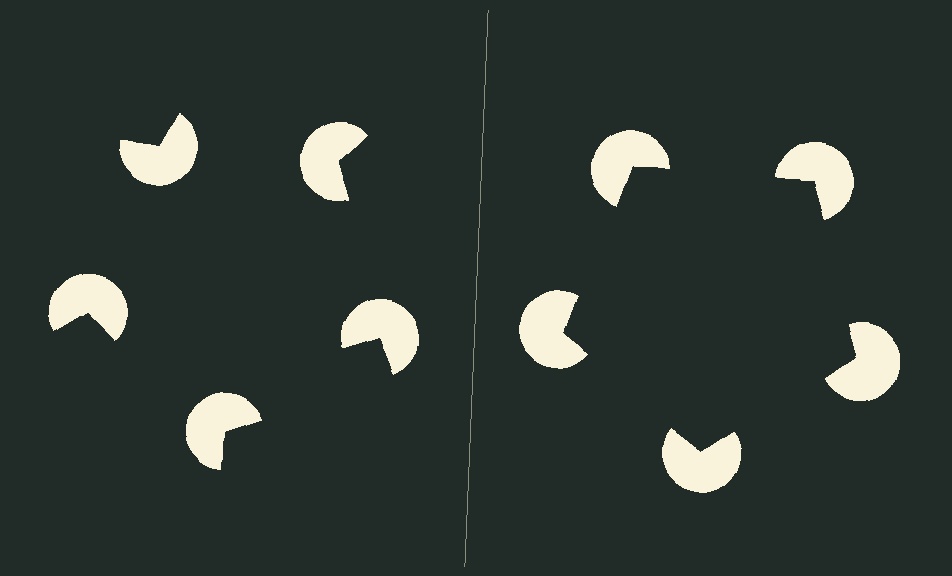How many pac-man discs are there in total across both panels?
10 — 5 on each side.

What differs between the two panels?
The pac-man discs are positioned identically on both sides; only the wedge orientations differ. On the right they align to a pentagon; on the left they are misaligned.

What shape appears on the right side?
An illusory pentagon.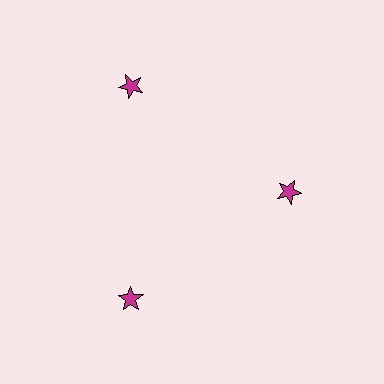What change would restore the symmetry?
The symmetry would be restored by moving it outward, back onto the ring so that all 3 stars sit at equal angles and equal distance from the center.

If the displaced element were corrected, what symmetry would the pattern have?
It would have 3-fold rotational symmetry — the pattern would map onto itself every 120 degrees.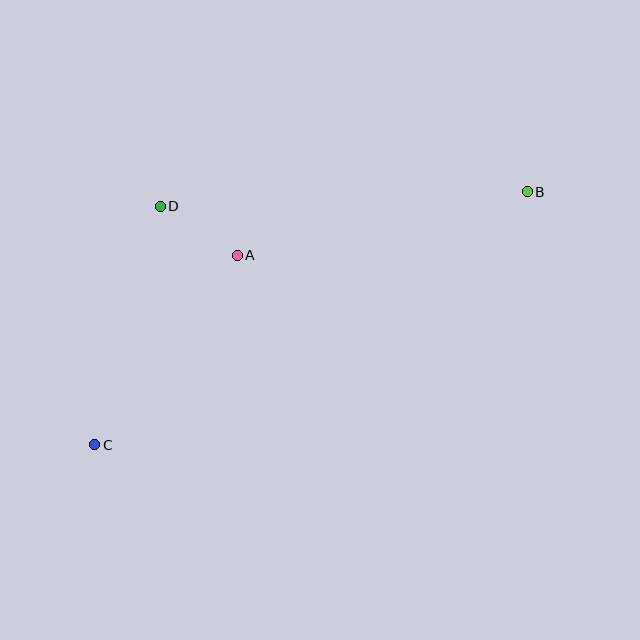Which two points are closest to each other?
Points A and D are closest to each other.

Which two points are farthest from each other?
Points B and C are farthest from each other.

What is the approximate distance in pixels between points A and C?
The distance between A and C is approximately 237 pixels.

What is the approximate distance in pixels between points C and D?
The distance between C and D is approximately 247 pixels.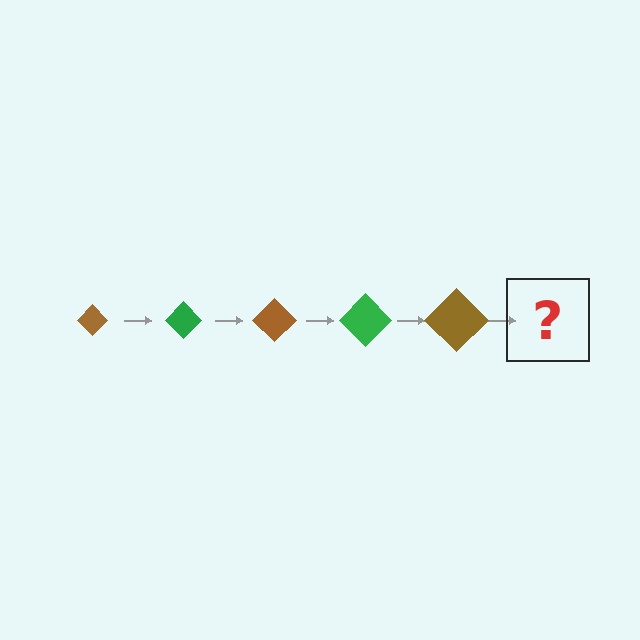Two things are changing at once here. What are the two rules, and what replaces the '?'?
The two rules are that the diamond grows larger each step and the color cycles through brown and green. The '?' should be a green diamond, larger than the previous one.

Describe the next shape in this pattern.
It should be a green diamond, larger than the previous one.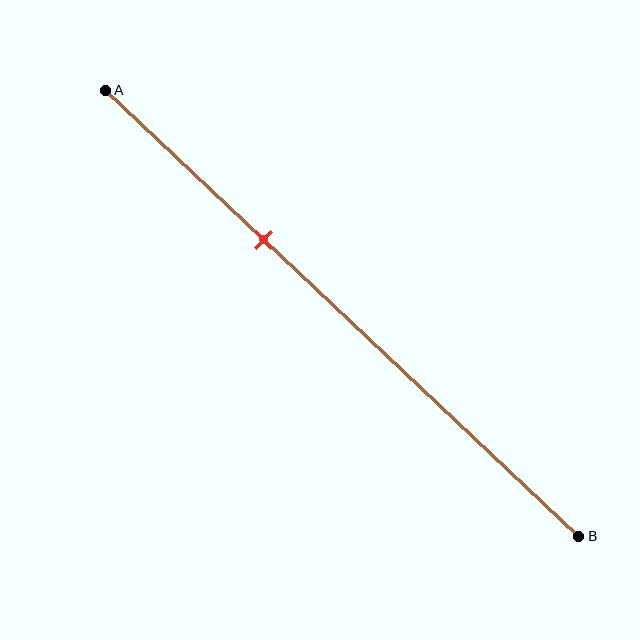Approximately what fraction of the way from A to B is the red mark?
The red mark is approximately 35% of the way from A to B.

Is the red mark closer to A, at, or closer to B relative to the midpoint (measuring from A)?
The red mark is closer to point A than the midpoint of segment AB.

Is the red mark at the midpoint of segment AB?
No, the mark is at about 35% from A, not at the 50% midpoint.